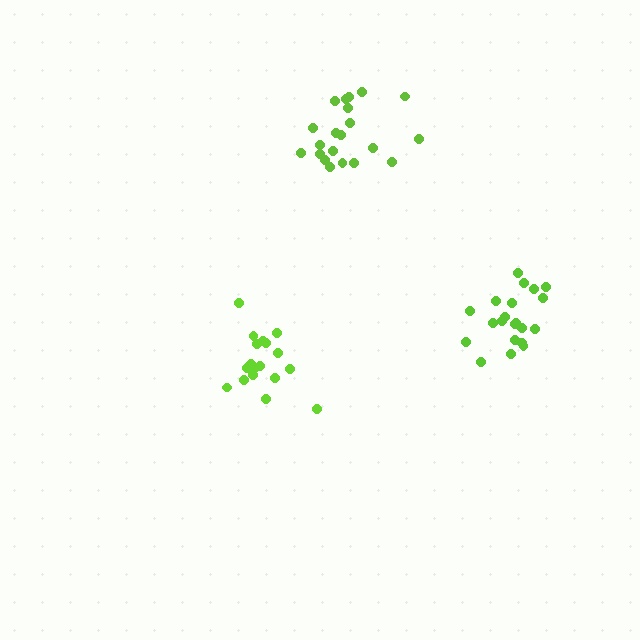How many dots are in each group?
Group 1: 21 dots, Group 2: 21 dots, Group 3: 18 dots (60 total).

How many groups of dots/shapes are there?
There are 3 groups.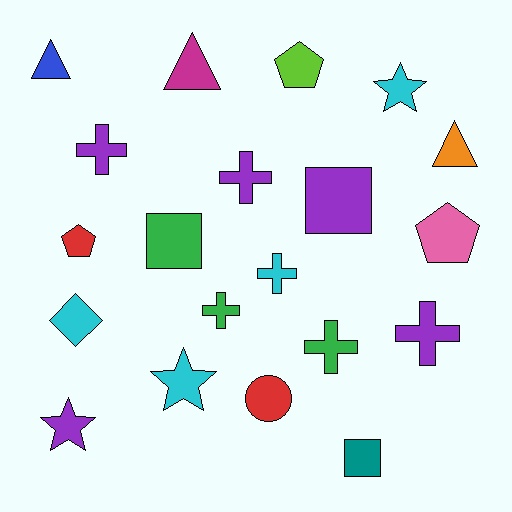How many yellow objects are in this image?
There are no yellow objects.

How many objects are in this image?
There are 20 objects.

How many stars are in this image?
There are 3 stars.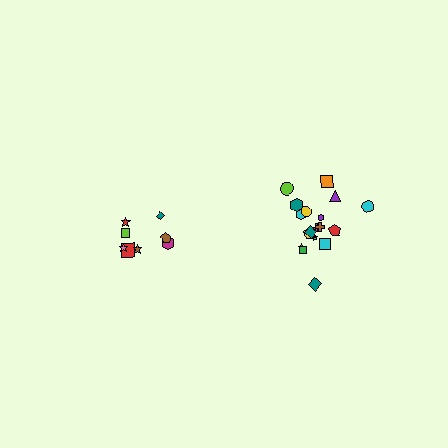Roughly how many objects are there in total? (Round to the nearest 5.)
Roughly 25 objects in total.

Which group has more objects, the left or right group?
The right group.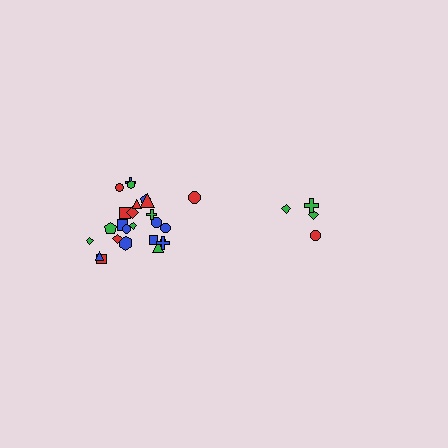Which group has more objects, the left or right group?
The left group.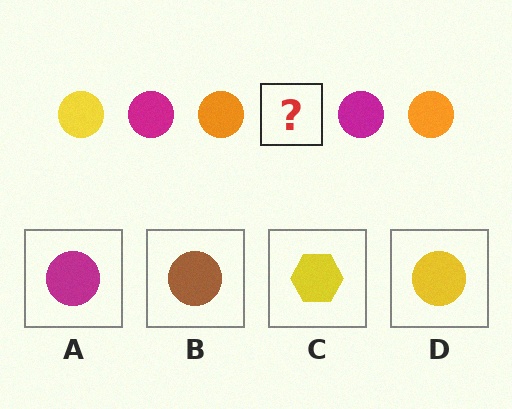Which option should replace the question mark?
Option D.